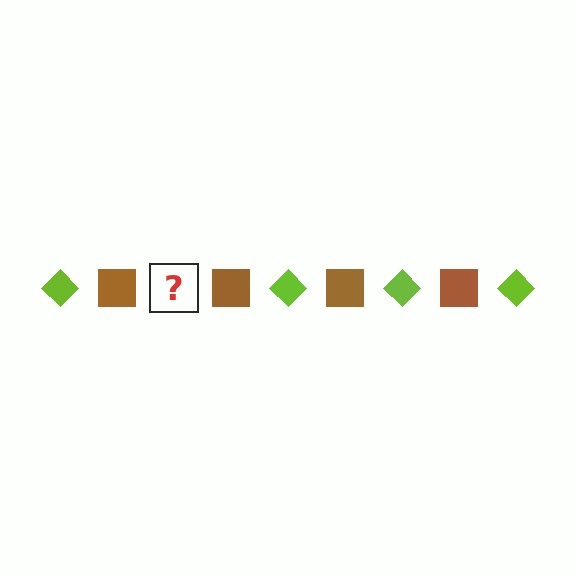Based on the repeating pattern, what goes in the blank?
The blank should be a lime diamond.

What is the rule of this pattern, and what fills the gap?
The rule is that the pattern alternates between lime diamond and brown square. The gap should be filled with a lime diamond.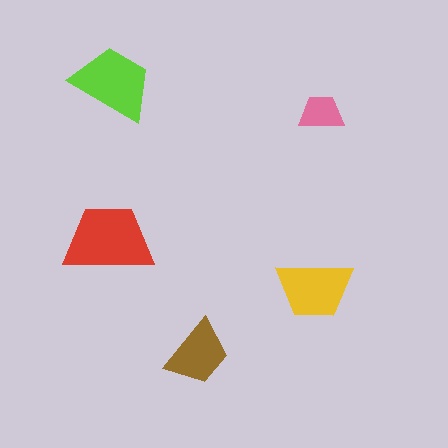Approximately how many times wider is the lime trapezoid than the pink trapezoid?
About 2 times wider.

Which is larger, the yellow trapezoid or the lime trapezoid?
The lime one.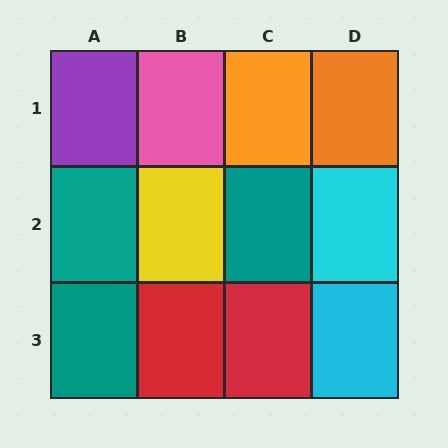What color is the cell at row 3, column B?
Red.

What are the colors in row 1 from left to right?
Purple, pink, orange, orange.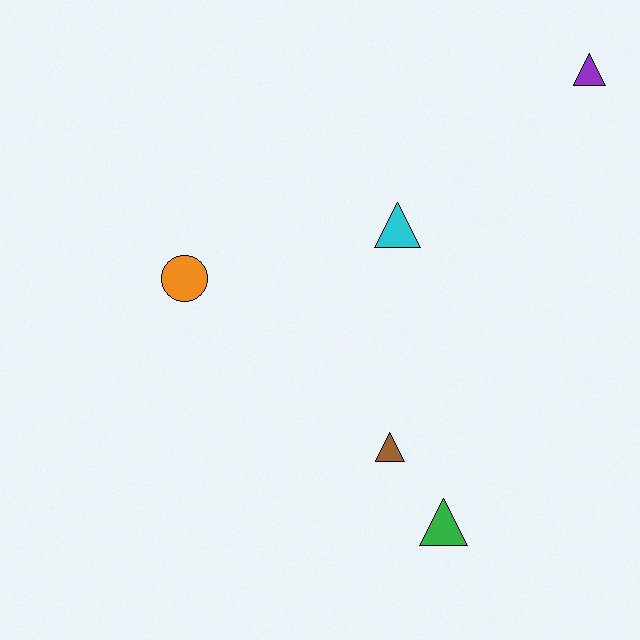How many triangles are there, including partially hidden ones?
There are 4 triangles.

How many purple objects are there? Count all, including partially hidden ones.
There is 1 purple object.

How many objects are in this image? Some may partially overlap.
There are 5 objects.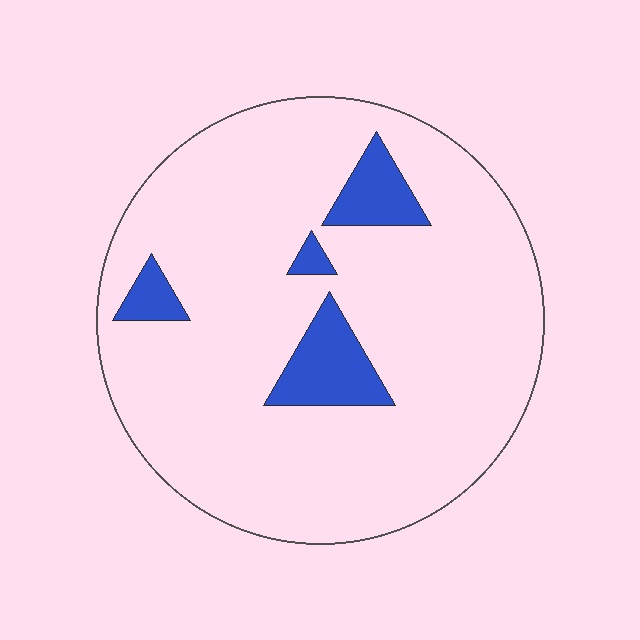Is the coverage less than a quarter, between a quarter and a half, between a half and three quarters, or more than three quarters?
Less than a quarter.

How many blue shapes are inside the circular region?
4.